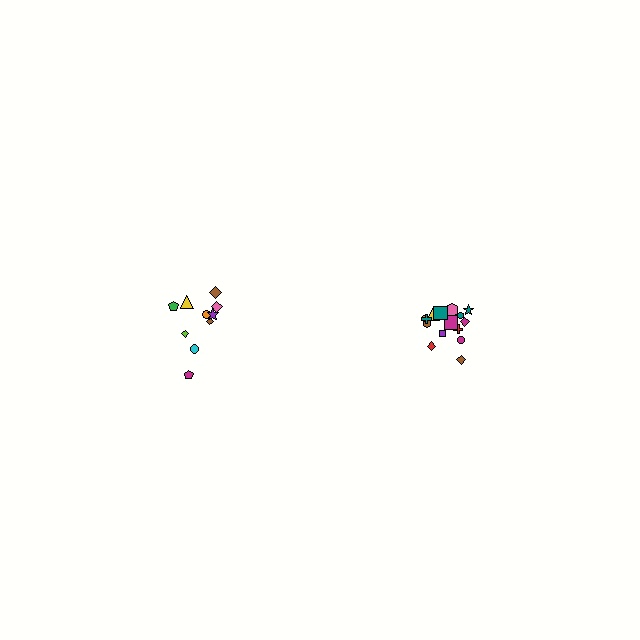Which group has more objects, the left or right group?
The right group.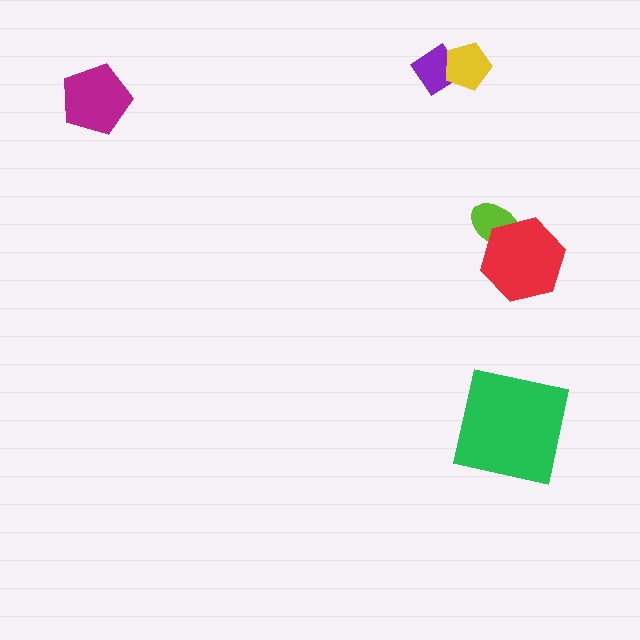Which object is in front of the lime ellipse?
The red hexagon is in front of the lime ellipse.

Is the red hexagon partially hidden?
No, no other shape covers it.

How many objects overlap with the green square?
0 objects overlap with the green square.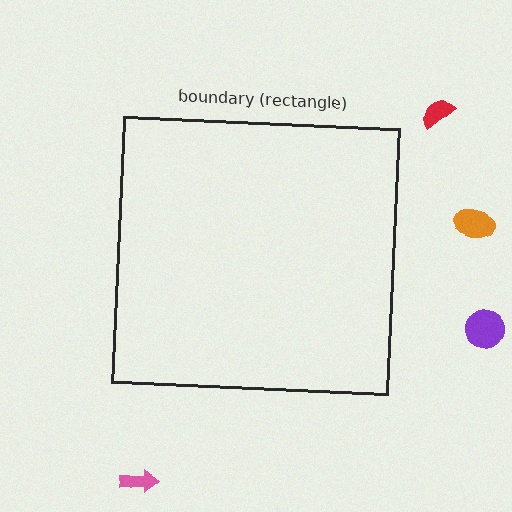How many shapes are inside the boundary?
0 inside, 4 outside.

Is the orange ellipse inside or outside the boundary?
Outside.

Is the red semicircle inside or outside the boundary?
Outside.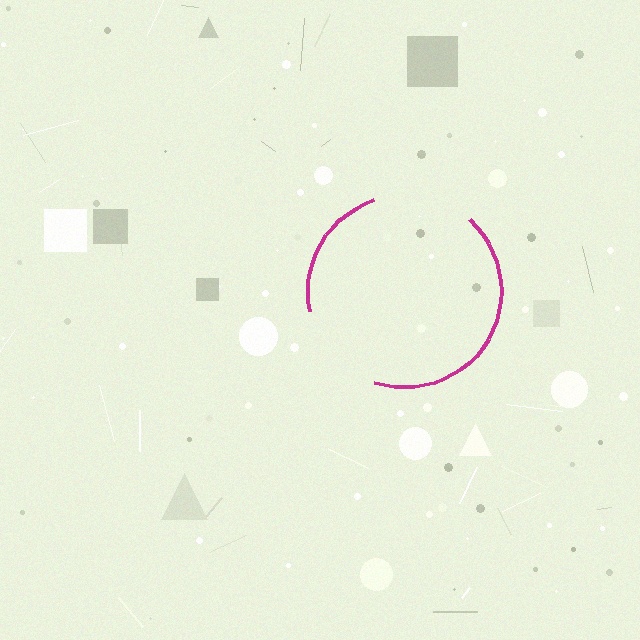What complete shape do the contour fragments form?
The contour fragments form a circle.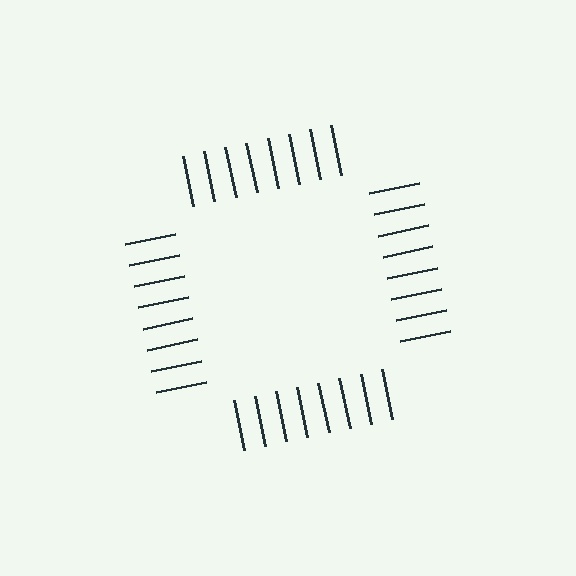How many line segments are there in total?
32 — 8 along each of the 4 edges.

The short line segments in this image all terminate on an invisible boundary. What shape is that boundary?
An illusory square — the line segments terminate on its edges but no continuous stroke is drawn.